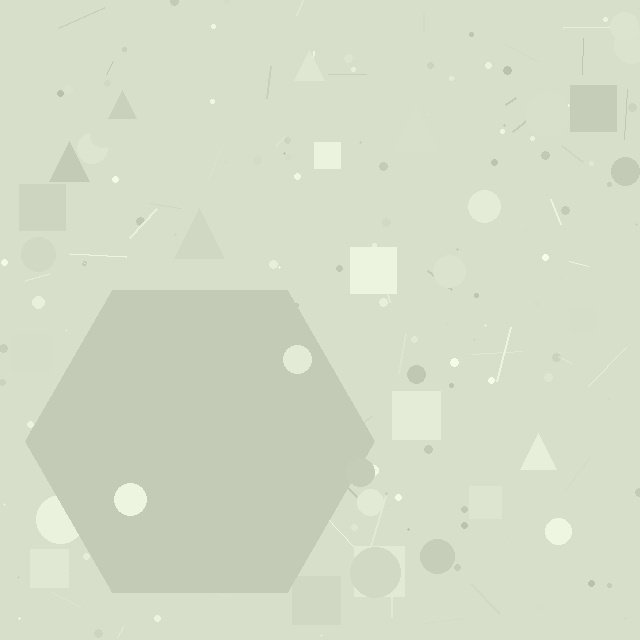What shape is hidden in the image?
A hexagon is hidden in the image.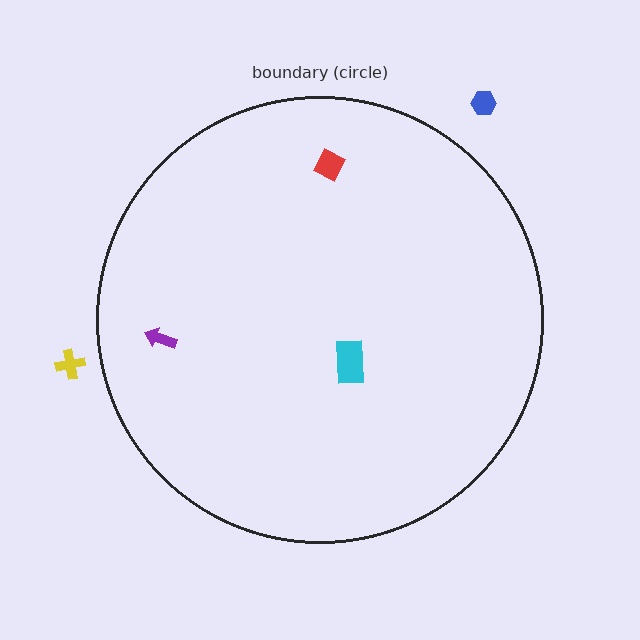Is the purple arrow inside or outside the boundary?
Inside.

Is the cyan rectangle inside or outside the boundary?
Inside.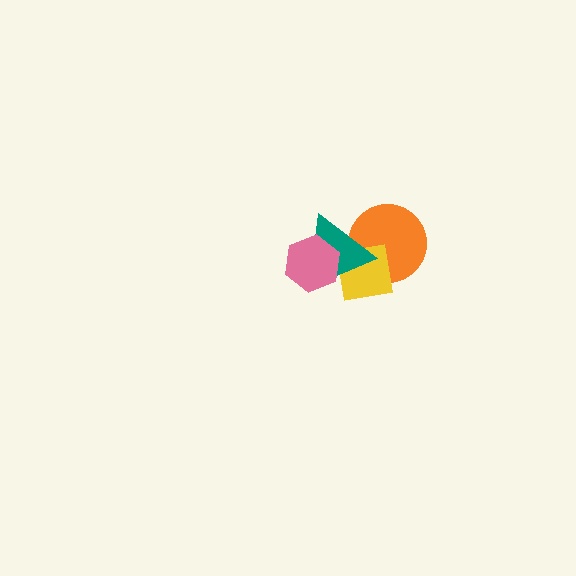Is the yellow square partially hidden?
Yes, it is partially covered by another shape.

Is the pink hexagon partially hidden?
No, no other shape covers it.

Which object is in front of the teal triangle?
The pink hexagon is in front of the teal triangle.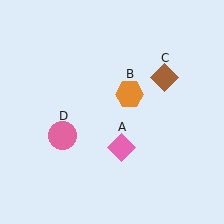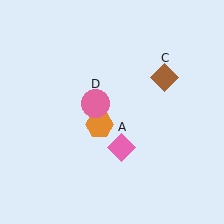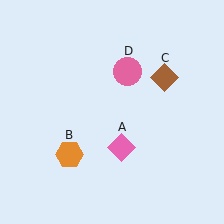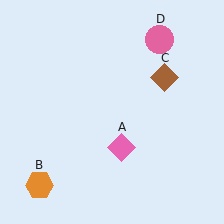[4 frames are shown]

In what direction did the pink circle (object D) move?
The pink circle (object D) moved up and to the right.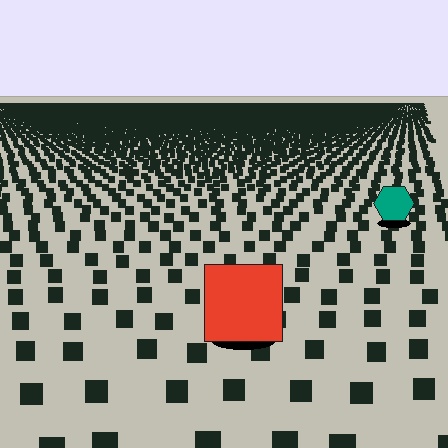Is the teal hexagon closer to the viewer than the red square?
No. The red square is closer — you can tell from the texture gradient: the ground texture is coarser near it.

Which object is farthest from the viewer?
The teal hexagon is farthest from the viewer. It appears smaller and the ground texture around it is denser.